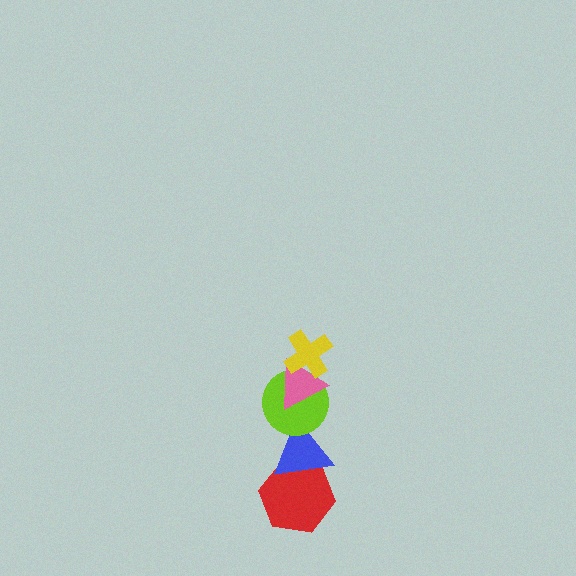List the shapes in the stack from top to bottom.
From top to bottom: the yellow cross, the pink triangle, the lime circle, the blue triangle, the red hexagon.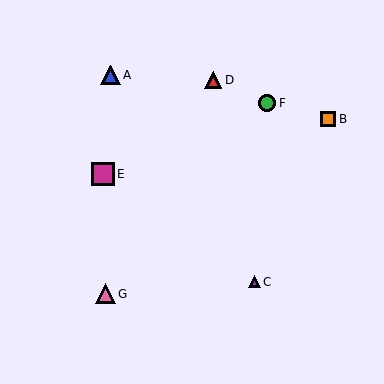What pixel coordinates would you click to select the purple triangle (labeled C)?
Click at (254, 282) to select the purple triangle C.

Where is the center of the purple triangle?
The center of the purple triangle is at (254, 282).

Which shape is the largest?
The magenta square (labeled E) is the largest.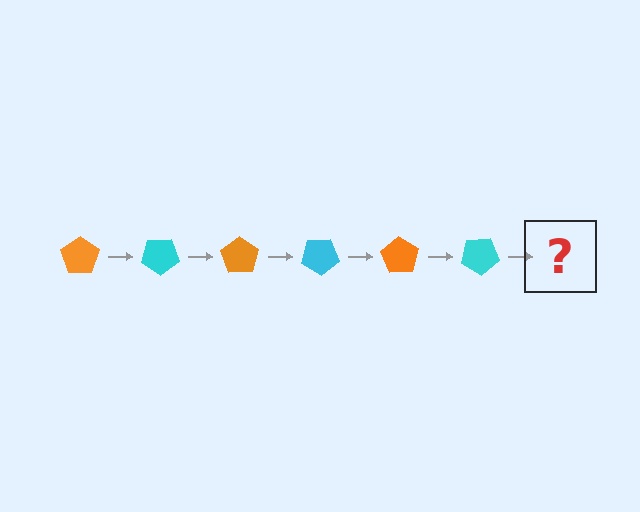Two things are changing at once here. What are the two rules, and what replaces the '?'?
The two rules are that it rotates 35 degrees each step and the color cycles through orange and cyan. The '?' should be an orange pentagon, rotated 210 degrees from the start.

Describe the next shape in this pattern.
It should be an orange pentagon, rotated 210 degrees from the start.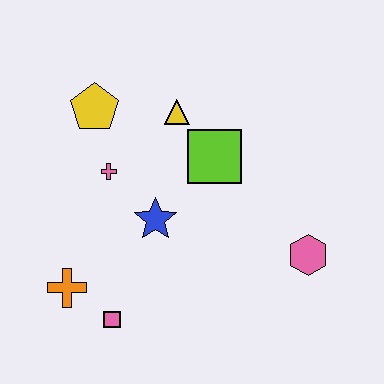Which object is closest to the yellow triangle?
The lime square is closest to the yellow triangle.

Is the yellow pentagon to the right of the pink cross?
No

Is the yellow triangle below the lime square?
No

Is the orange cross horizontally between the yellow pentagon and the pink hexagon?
No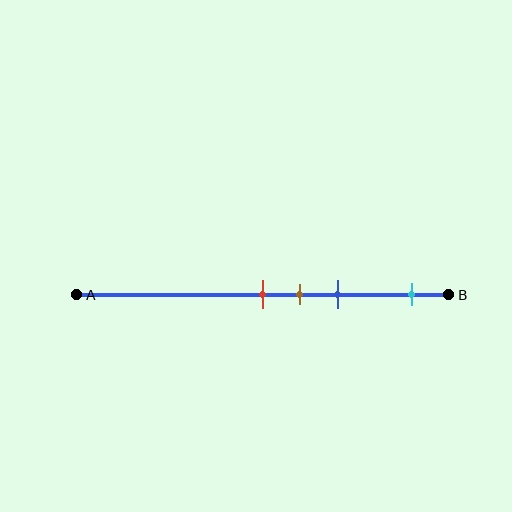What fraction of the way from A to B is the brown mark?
The brown mark is approximately 60% (0.6) of the way from A to B.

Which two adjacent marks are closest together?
The red and brown marks are the closest adjacent pair.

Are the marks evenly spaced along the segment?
No, the marks are not evenly spaced.